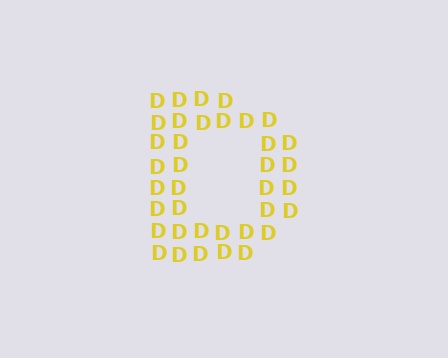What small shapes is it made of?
It is made of small letter D's.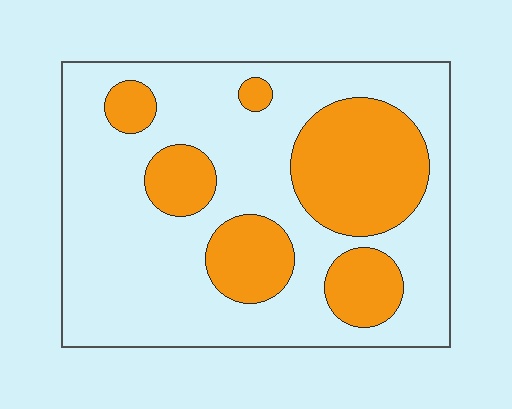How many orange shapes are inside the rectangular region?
6.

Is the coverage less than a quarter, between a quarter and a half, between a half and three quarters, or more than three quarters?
Between a quarter and a half.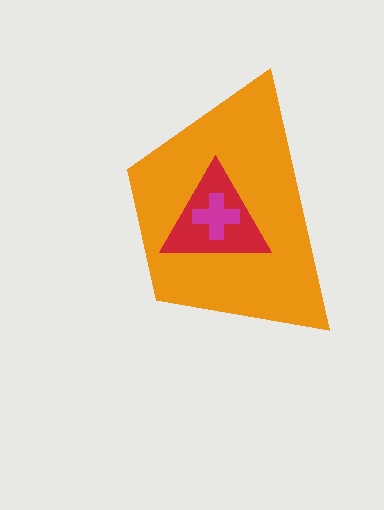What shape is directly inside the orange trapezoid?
The red triangle.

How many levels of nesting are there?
3.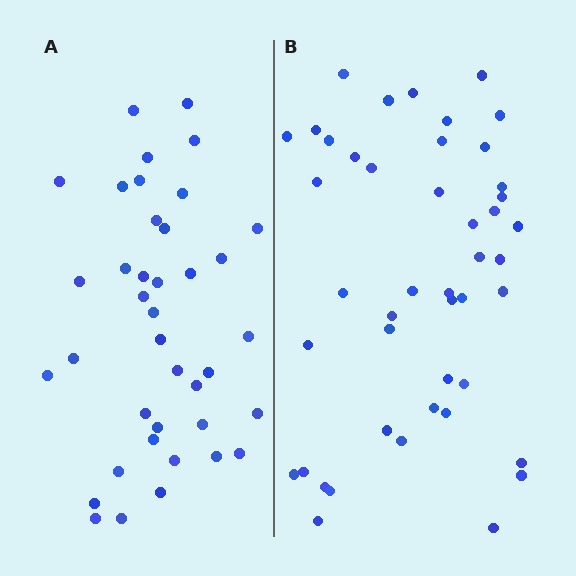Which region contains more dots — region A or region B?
Region B (the right region) has more dots.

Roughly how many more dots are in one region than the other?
Region B has about 6 more dots than region A.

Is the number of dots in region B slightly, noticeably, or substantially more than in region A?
Region B has only slightly more — the two regions are fairly close. The ratio is roughly 1.2 to 1.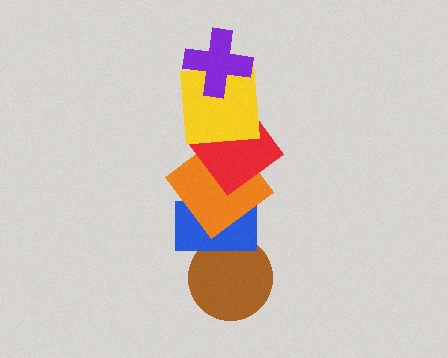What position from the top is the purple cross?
The purple cross is 1st from the top.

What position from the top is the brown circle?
The brown circle is 6th from the top.